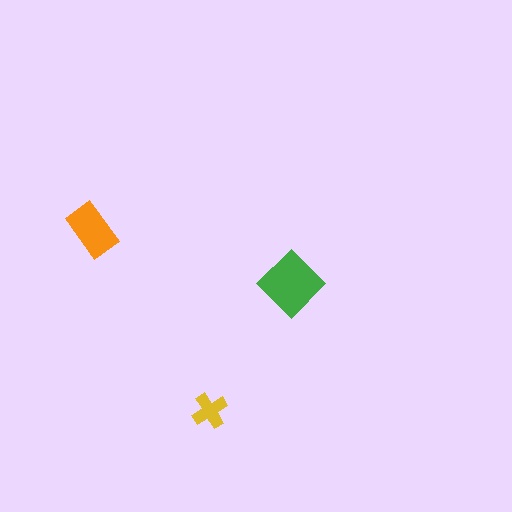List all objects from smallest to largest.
The yellow cross, the orange rectangle, the green diamond.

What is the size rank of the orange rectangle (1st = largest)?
2nd.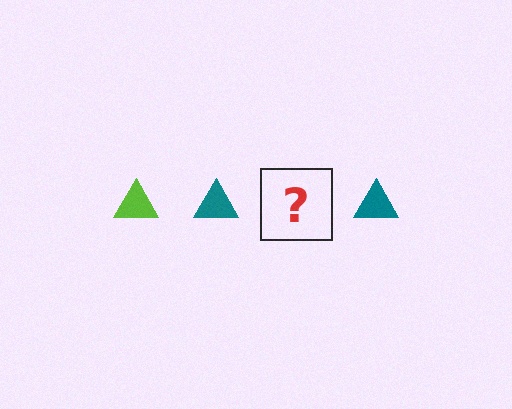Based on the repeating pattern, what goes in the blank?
The blank should be a lime triangle.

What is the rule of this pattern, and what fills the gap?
The rule is that the pattern cycles through lime, teal triangles. The gap should be filled with a lime triangle.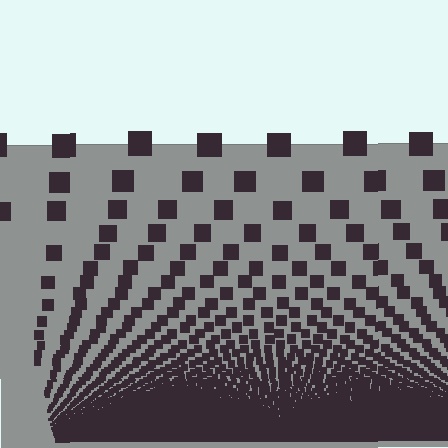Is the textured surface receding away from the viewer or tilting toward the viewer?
The surface appears to tilt toward the viewer. Texture elements get larger and sparser toward the top.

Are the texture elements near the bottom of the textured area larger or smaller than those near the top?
Smaller. The gradient is inverted — elements near the bottom are smaller and denser.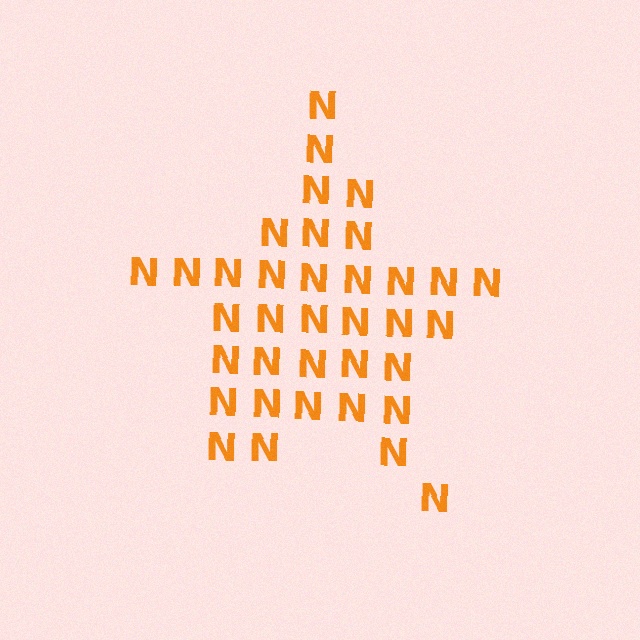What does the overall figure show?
The overall figure shows a star.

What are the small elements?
The small elements are letter N's.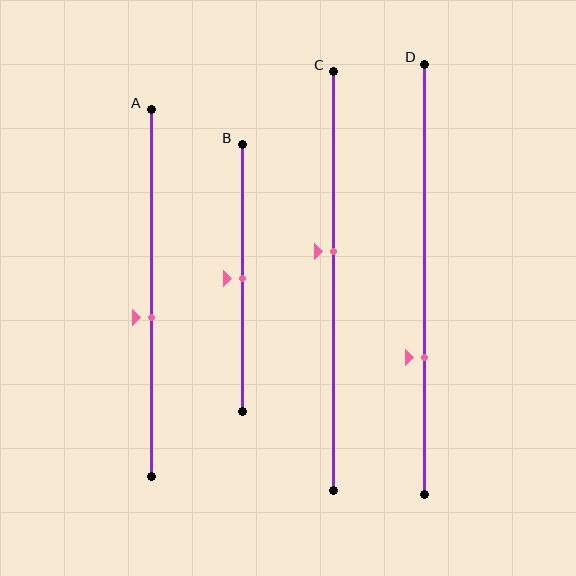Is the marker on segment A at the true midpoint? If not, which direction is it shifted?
No, the marker on segment A is shifted downward by about 7% of the segment length.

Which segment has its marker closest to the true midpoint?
Segment B has its marker closest to the true midpoint.